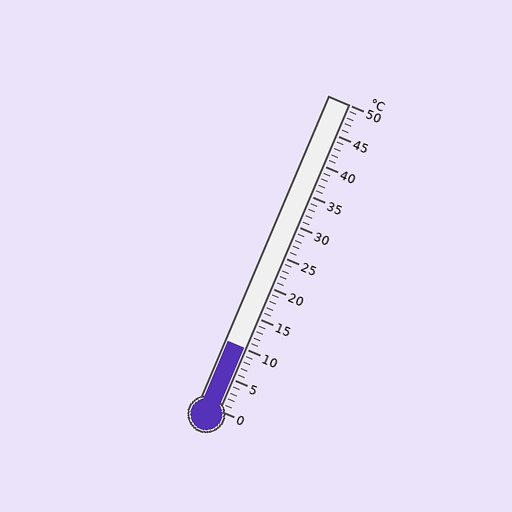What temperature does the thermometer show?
The thermometer shows approximately 10°C.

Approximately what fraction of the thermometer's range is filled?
The thermometer is filled to approximately 20% of its range.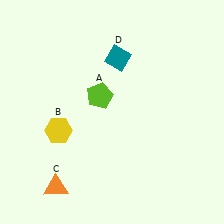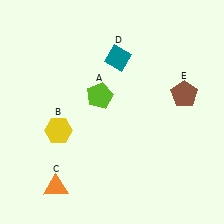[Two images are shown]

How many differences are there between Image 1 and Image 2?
There is 1 difference between the two images.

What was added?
A brown pentagon (E) was added in Image 2.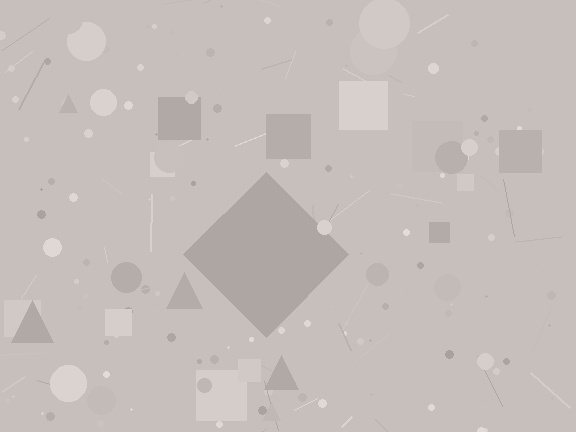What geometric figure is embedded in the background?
A diamond is embedded in the background.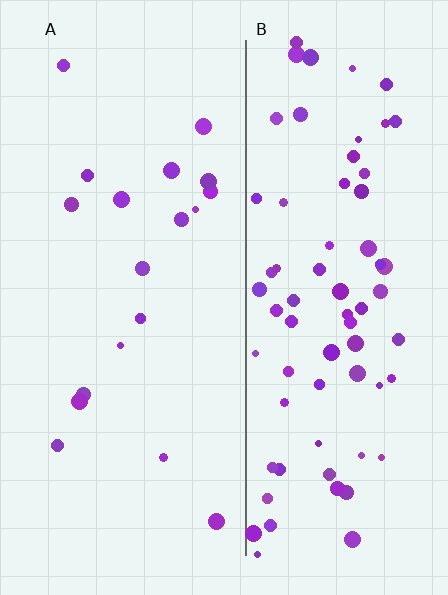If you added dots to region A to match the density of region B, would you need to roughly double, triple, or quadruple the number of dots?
Approximately quadruple.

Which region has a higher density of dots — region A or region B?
B (the right).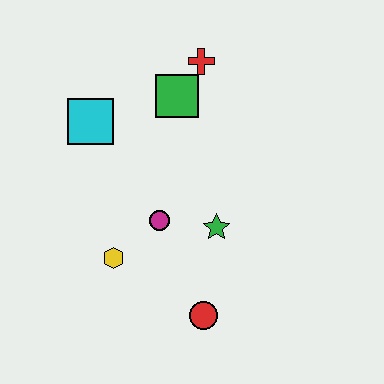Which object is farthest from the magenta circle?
The red cross is farthest from the magenta circle.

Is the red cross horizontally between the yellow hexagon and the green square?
No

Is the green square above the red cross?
No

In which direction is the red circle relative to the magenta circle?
The red circle is below the magenta circle.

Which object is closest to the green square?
The red cross is closest to the green square.